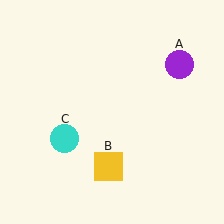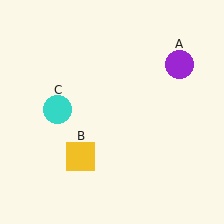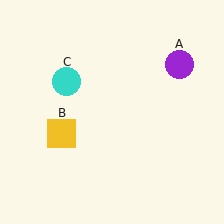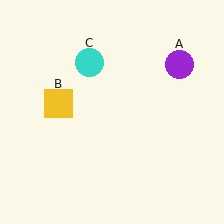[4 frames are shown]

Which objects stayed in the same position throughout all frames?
Purple circle (object A) remained stationary.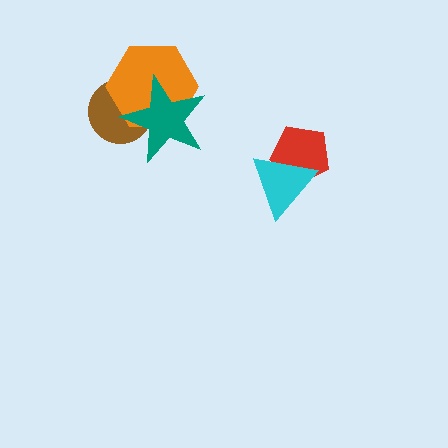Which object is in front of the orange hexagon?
The teal star is in front of the orange hexagon.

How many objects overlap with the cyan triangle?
1 object overlaps with the cyan triangle.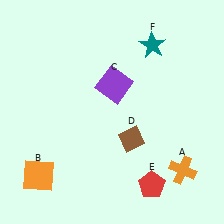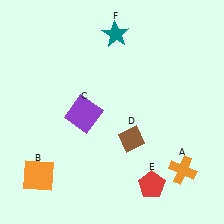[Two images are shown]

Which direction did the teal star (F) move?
The teal star (F) moved left.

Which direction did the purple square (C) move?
The purple square (C) moved left.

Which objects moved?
The objects that moved are: the purple square (C), the teal star (F).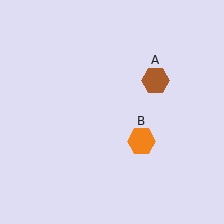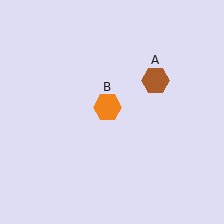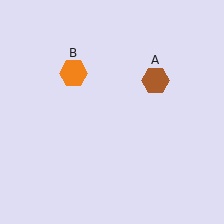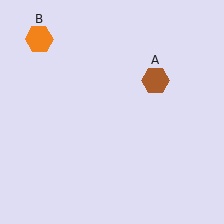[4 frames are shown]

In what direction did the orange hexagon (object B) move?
The orange hexagon (object B) moved up and to the left.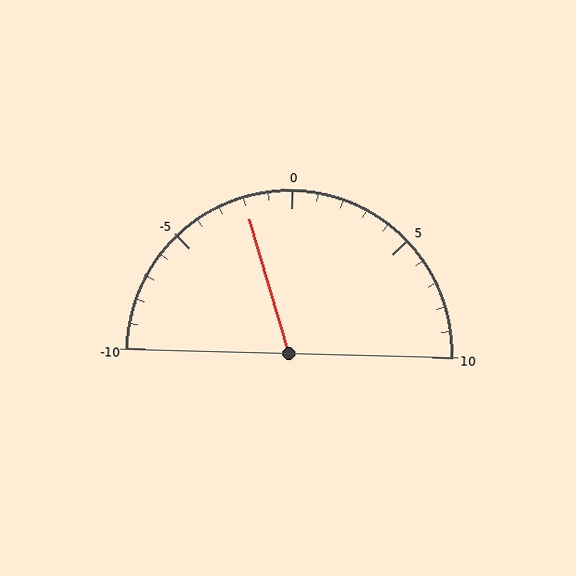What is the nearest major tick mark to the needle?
The nearest major tick mark is 0.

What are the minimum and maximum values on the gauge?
The gauge ranges from -10 to 10.